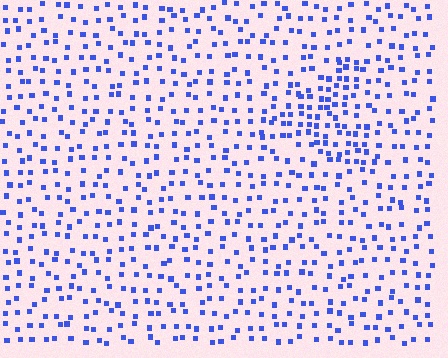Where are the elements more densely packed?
The elements are more densely packed inside the triangle boundary.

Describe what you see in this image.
The image contains small blue elements arranged at two different densities. A triangle-shaped region is visible where the elements are more densely packed than the surrounding area.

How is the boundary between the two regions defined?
The boundary is defined by a change in element density (approximately 1.9x ratio). All elements are the same color, size, and shape.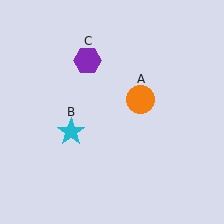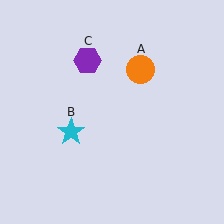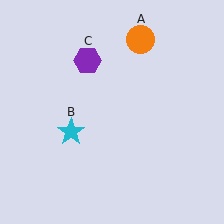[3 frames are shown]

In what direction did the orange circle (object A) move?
The orange circle (object A) moved up.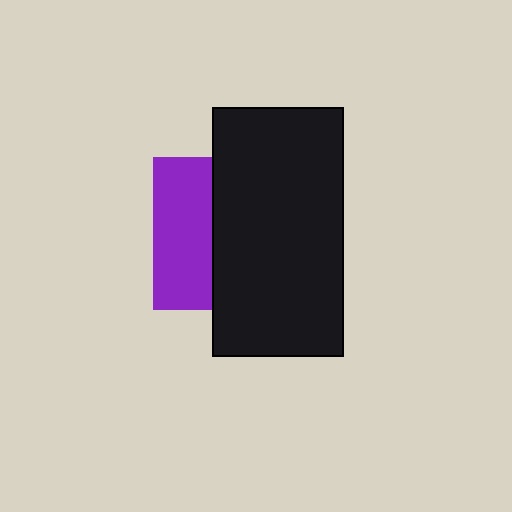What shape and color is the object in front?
The object in front is a black rectangle.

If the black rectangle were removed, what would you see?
You would see the complete purple square.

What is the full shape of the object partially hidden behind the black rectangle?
The partially hidden object is a purple square.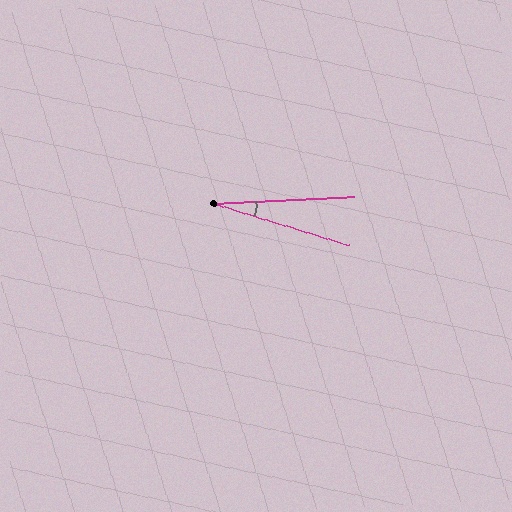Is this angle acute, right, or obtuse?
It is acute.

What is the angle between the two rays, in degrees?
Approximately 20 degrees.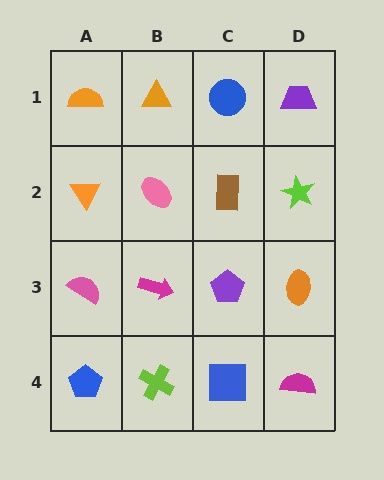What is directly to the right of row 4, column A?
A lime cross.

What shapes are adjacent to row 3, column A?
An orange triangle (row 2, column A), a blue pentagon (row 4, column A), a magenta arrow (row 3, column B).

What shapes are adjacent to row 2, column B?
An orange triangle (row 1, column B), a magenta arrow (row 3, column B), an orange triangle (row 2, column A), a brown rectangle (row 2, column C).